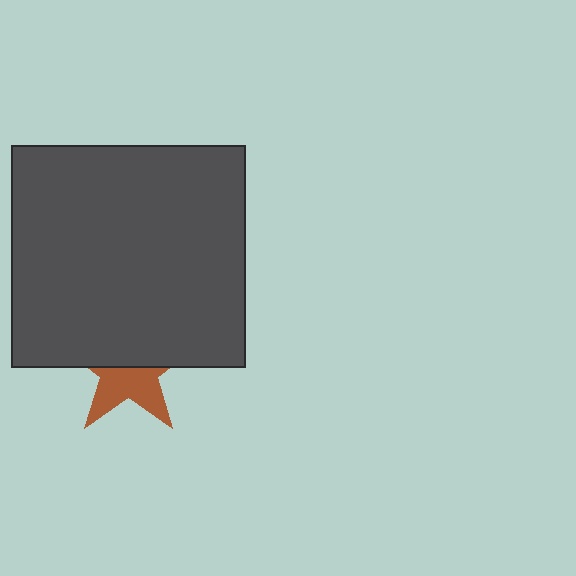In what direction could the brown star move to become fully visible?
The brown star could move down. That would shift it out from behind the dark gray rectangle entirely.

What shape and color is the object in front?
The object in front is a dark gray rectangle.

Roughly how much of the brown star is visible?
About half of it is visible (roughly 46%).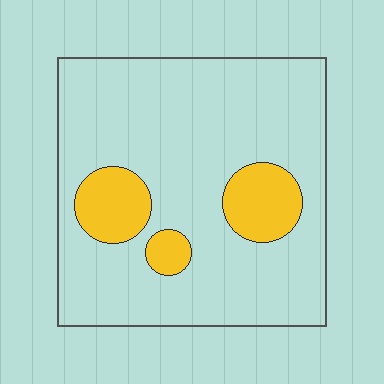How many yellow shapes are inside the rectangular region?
3.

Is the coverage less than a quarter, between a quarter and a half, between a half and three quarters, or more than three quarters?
Less than a quarter.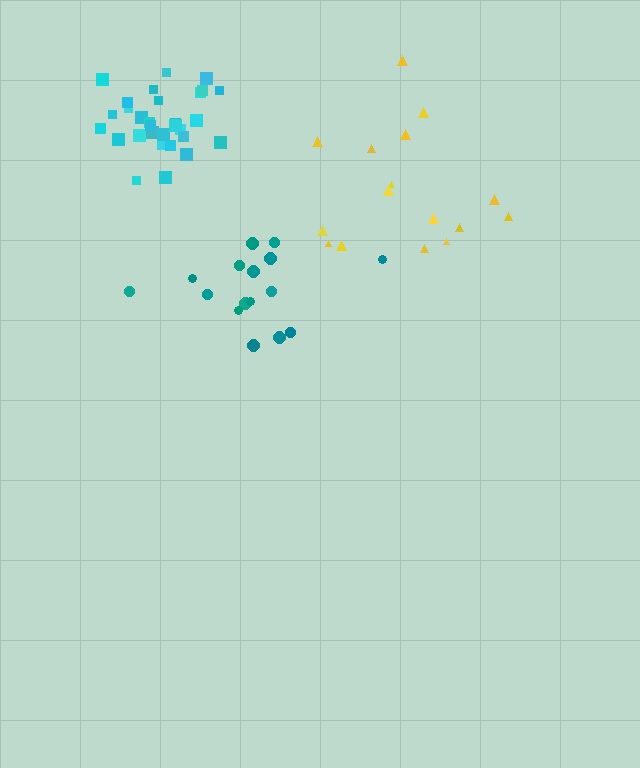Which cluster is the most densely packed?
Cyan.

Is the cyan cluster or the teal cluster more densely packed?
Cyan.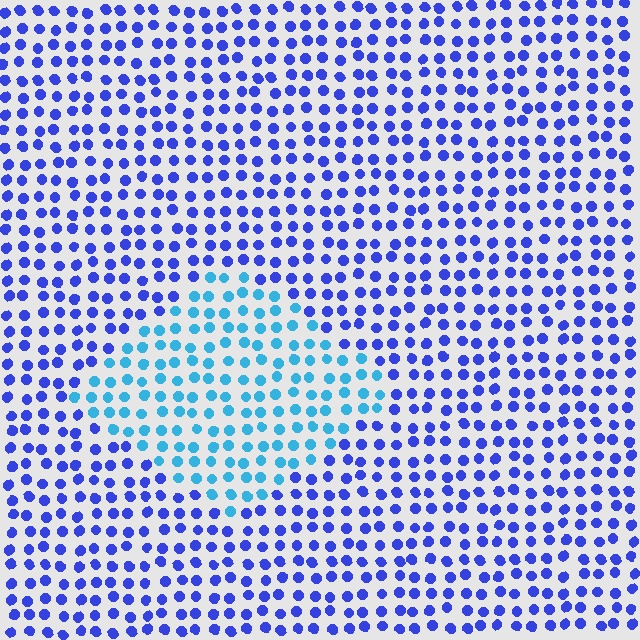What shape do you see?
I see a diamond.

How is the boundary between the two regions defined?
The boundary is defined purely by a slight shift in hue (about 40 degrees). Spacing, size, and orientation are identical on both sides.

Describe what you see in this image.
The image is filled with small blue elements in a uniform arrangement. A diamond-shaped region is visible where the elements are tinted to a slightly different hue, forming a subtle color boundary.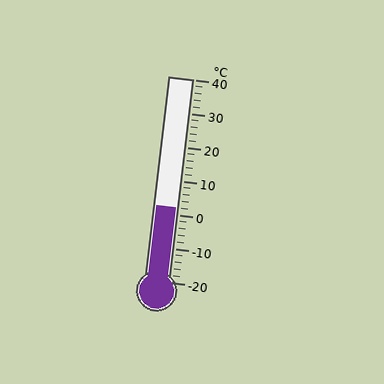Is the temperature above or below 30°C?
The temperature is below 30°C.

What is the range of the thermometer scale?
The thermometer scale ranges from -20°C to 40°C.